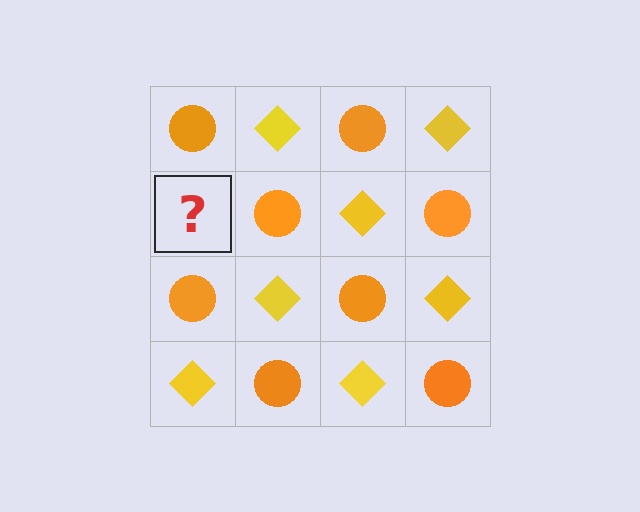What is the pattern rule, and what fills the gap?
The rule is that it alternates orange circle and yellow diamond in a checkerboard pattern. The gap should be filled with a yellow diamond.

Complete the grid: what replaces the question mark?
The question mark should be replaced with a yellow diamond.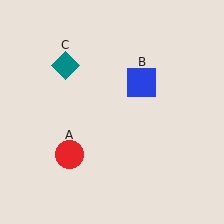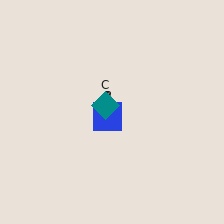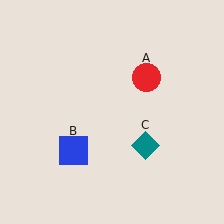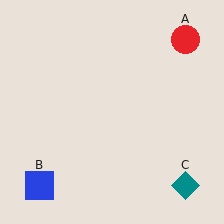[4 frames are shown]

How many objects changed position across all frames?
3 objects changed position: red circle (object A), blue square (object B), teal diamond (object C).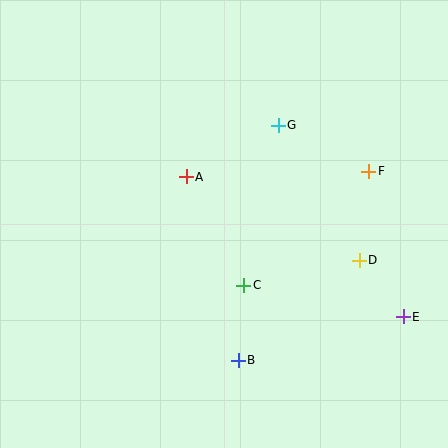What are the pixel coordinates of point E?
Point E is at (403, 317).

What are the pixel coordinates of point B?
Point B is at (238, 360).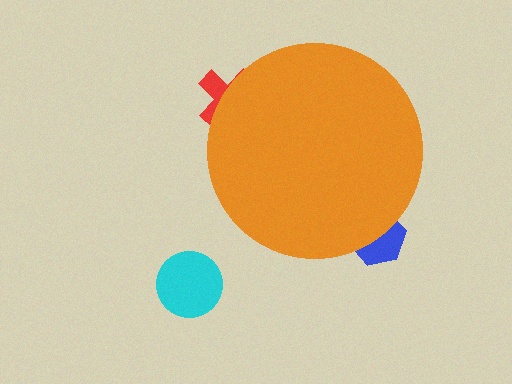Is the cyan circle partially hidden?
No, the cyan circle is fully visible.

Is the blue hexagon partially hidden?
Yes, the blue hexagon is partially hidden behind the orange circle.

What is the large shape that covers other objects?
An orange circle.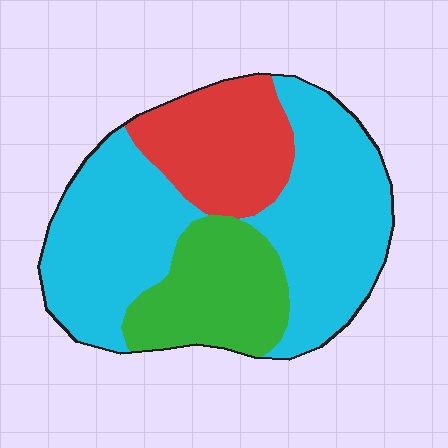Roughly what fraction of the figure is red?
Red takes up about one fifth (1/5) of the figure.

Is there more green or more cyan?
Cyan.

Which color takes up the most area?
Cyan, at roughly 55%.